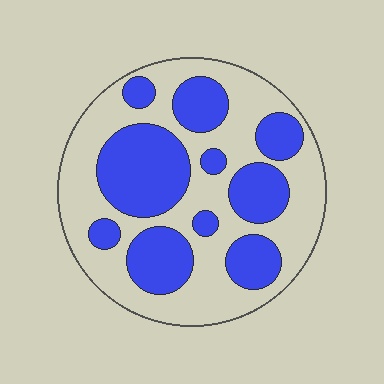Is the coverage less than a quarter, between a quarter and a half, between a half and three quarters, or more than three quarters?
Between a quarter and a half.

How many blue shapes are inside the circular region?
10.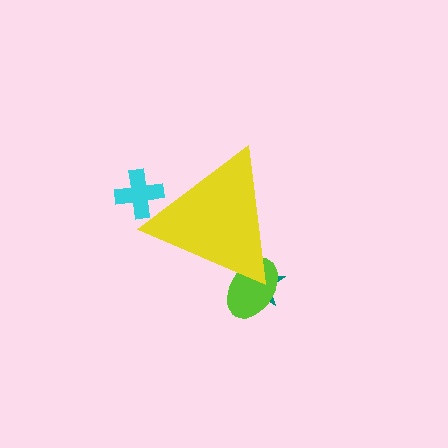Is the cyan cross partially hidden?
Yes, the cyan cross is partially hidden behind the yellow triangle.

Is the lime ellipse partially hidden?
Yes, the lime ellipse is partially hidden behind the yellow triangle.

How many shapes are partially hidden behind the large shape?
3 shapes are partially hidden.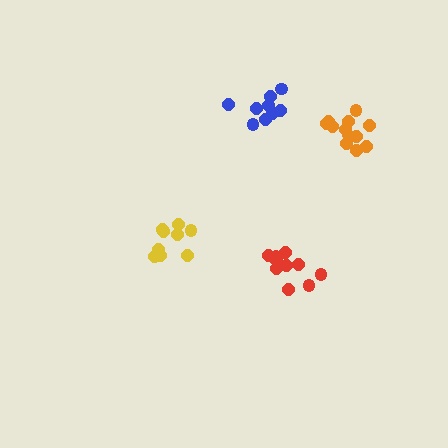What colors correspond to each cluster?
The clusters are colored: blue, yellow, red, orange.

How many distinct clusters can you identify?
There are 4 distinct clusters.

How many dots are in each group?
Group 1: 9 dots, Group 2: 9 dots, Group 3: 10 dots, Group 4: 12 dots (40 total).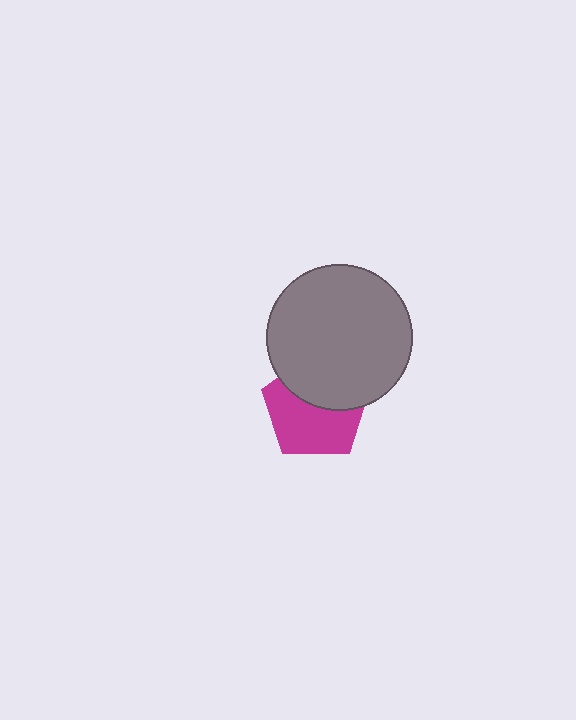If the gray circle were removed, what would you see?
You would see the complete magenta pentagon.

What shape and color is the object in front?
The object in front is a gray circle.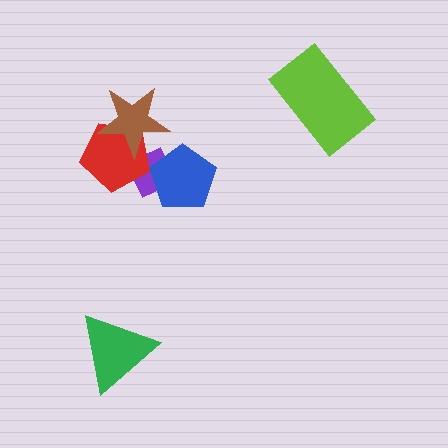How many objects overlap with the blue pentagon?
1 object overlaps with the blue pentagon.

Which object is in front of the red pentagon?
The brown star is in front of the red pentagon.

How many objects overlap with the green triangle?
0 objects overlap with the green triangle.